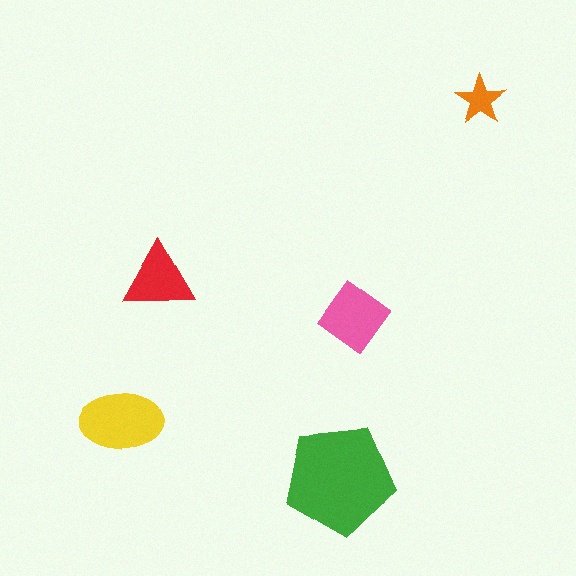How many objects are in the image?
There are 5 objects in the image.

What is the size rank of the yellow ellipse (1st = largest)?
2nd.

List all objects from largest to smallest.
The green pentagon, the yellow ellipse, the pink diamond, the red triangle, the orange star.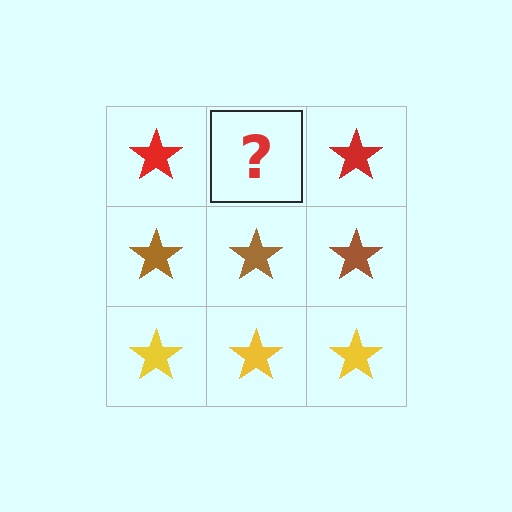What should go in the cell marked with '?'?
The missing cell should contain a red star.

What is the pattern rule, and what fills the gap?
The rule is that each row has a consistent color. The gap should be filled with a red star.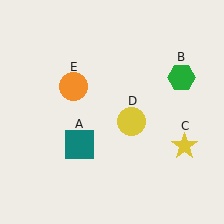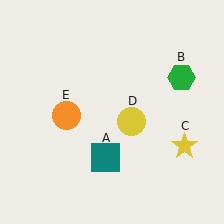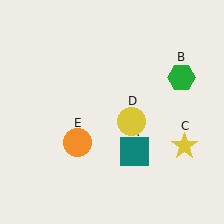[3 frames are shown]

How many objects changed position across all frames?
2 objects changed position: teal square (object A), orange circle (object E).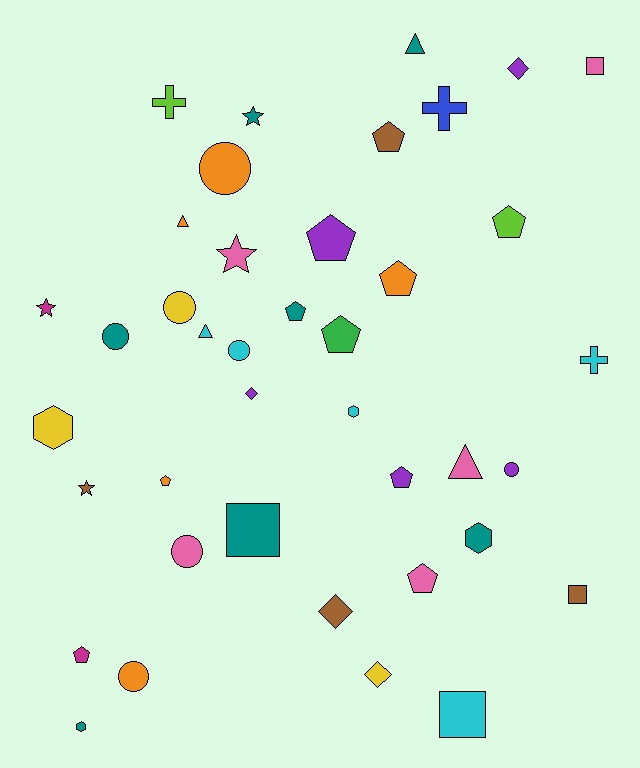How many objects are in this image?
There are 40 objects.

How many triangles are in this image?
There are 4 triangles.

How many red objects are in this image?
There are no red objects.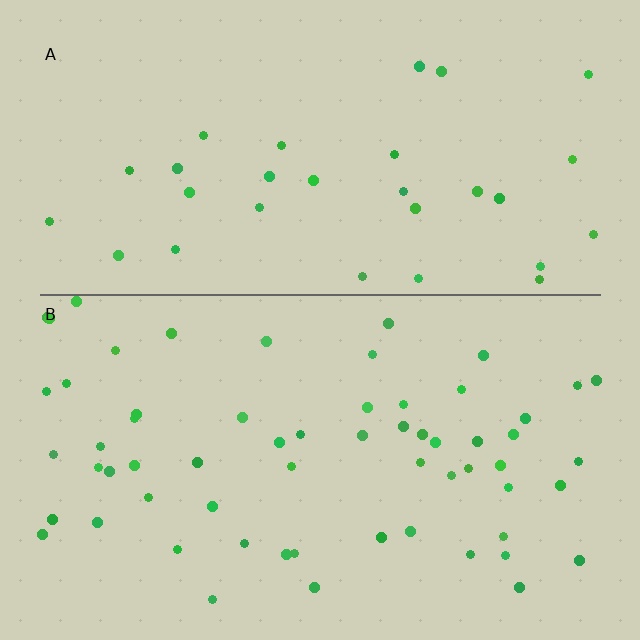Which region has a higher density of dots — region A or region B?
B (the bottom).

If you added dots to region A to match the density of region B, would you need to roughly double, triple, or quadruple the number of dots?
Approximately double.